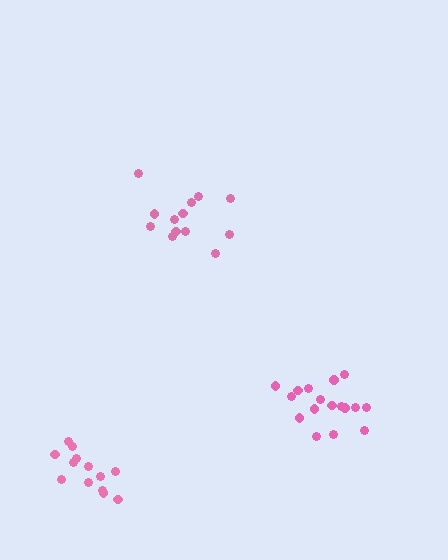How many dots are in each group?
Group 1: 13 dots, Group 2: 13 dots, Group 3: 17 dots (43 total).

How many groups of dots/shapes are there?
There are 3 groups.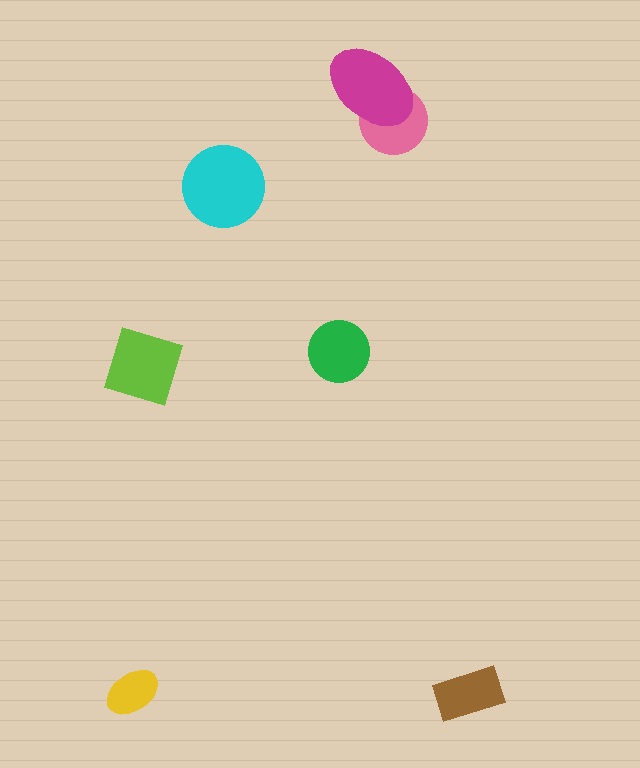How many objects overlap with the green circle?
0 objects overlap with the green circle.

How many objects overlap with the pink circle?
1 object overlaps with the pink circle.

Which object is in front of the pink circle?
The magenta ellipse is in front of the pink circle.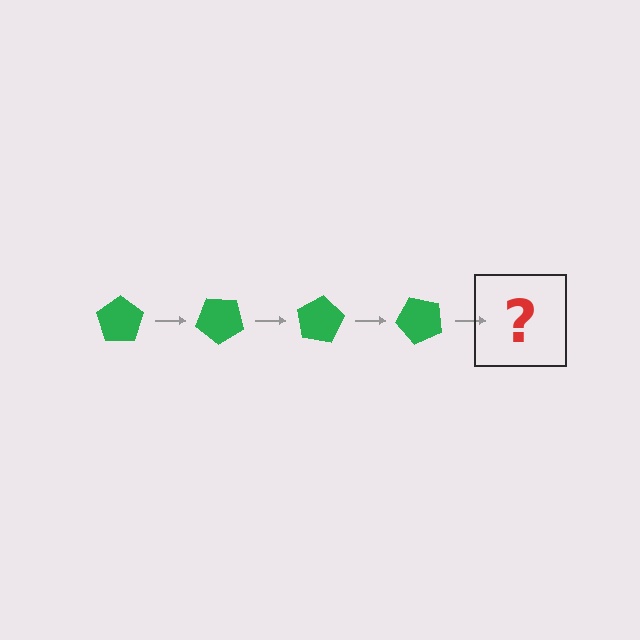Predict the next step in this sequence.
The next step is a green pentagon rotated 160 degrees.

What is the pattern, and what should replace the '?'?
The pattern is that the pentagon rotates 40 degrees each step. The '?' should be a green pentagon rotated 160 degrees.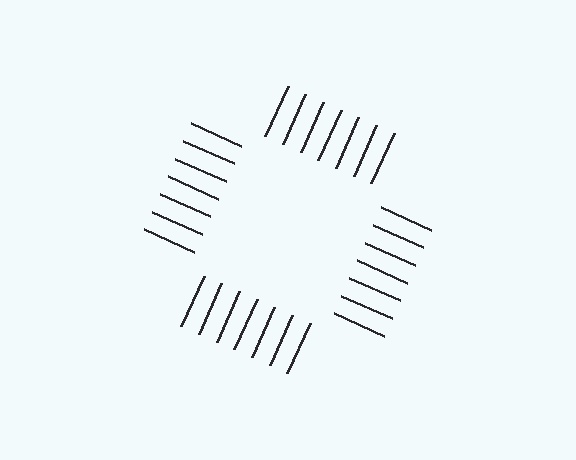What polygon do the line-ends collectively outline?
An illusory square — the line segments terminate on its edges but no continuous stroke is drawn.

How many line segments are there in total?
28 — 7 along each of the 4 edges.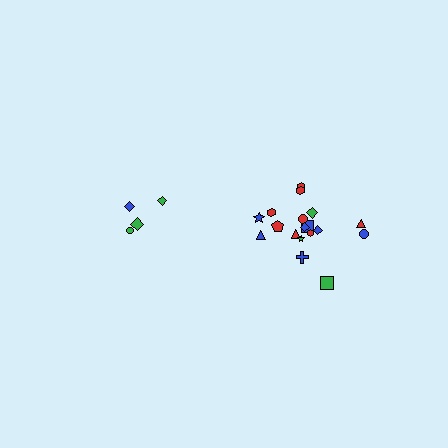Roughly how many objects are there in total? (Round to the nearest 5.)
Roughly 20 objects in total.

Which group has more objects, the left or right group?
The right group.